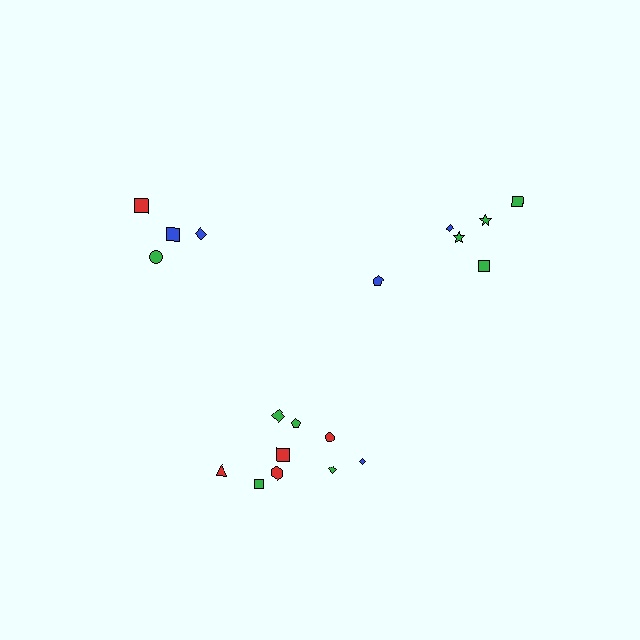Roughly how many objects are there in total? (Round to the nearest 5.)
Roughly 20 objects in total.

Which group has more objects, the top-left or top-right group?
The top-right group.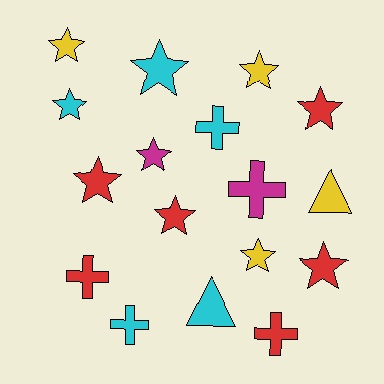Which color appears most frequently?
Red, with 6 objects.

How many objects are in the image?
There are 17 objects.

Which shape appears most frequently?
Star, with 10 objects.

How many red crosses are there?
There are 2 red crosses.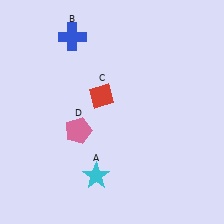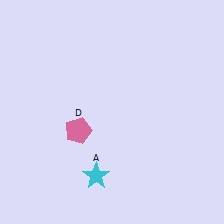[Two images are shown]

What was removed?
The blue cross (B), the red diamond (C) were removed in Image 2.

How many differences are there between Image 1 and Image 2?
There are 2 differences between the two images.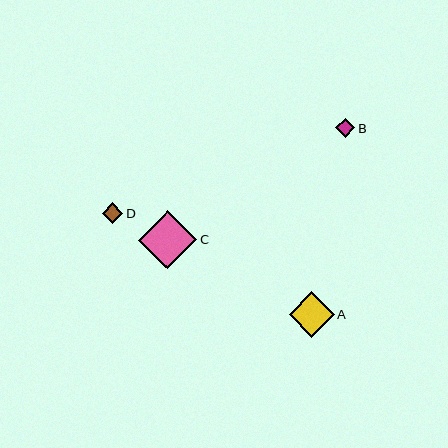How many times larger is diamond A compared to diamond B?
Diamond A is approximately 2.4 times the size of diamond B.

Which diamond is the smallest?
Diamond B is the smallest with a size of approximately 19 pixels.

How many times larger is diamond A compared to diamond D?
Diamond A is approximately 2.2 times the size of diamond D.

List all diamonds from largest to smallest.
From largest to smallest: C, A, D, B.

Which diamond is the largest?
Diamond C is the largest with a size of approximately 58 pixels.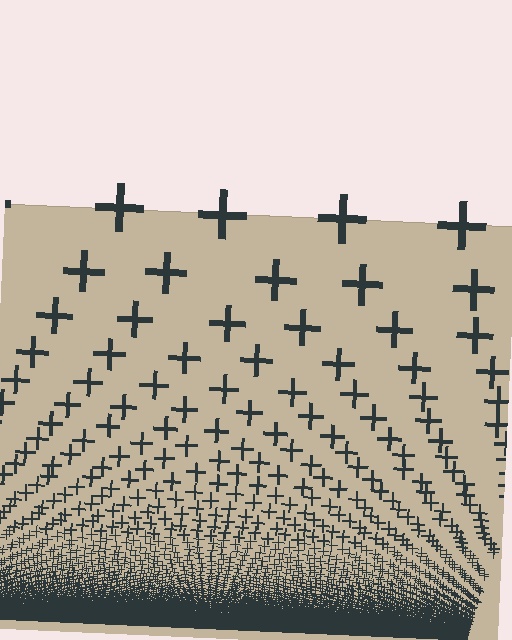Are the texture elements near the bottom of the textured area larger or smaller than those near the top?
Smaller. The gradient is inverted — elements near the bottom are smaller and denser.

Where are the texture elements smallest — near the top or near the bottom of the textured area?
Near the bottom.